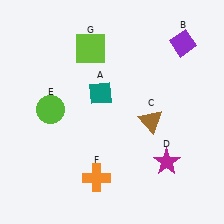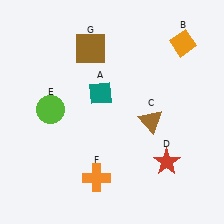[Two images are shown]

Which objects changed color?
B changed from purple to orange. D changed from magenta to red. G changed from lime to brown.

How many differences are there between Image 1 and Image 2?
There are 3 differences between the two images.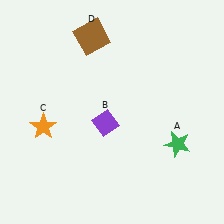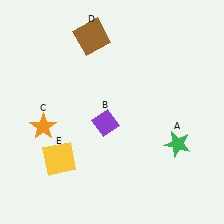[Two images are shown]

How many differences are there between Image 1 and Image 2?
There is 1 difference between the two images.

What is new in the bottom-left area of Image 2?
A yellow square (E) was added in the bottom-left area of Image 2.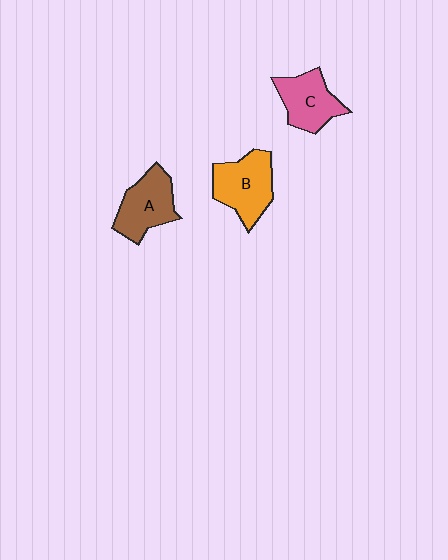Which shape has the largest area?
Shape B (orange).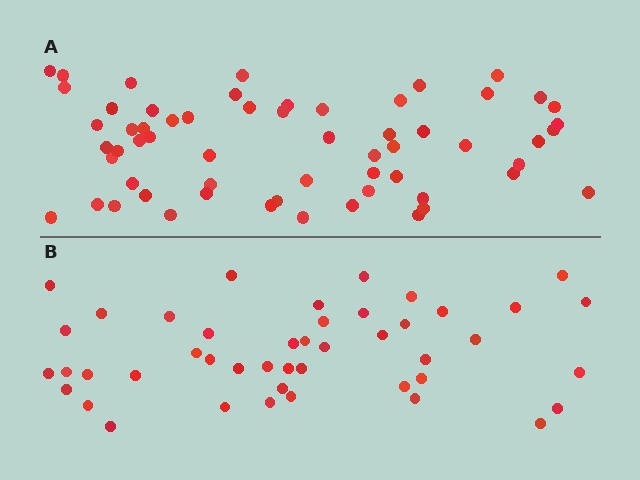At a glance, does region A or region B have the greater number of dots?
Region A (the top region) has more dots.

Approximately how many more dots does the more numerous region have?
Region A has approximately 15 more dots than region B.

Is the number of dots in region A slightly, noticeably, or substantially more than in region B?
Region A has noticeably more, but not dramatically so. The ratio is roughly 1.3 to 1.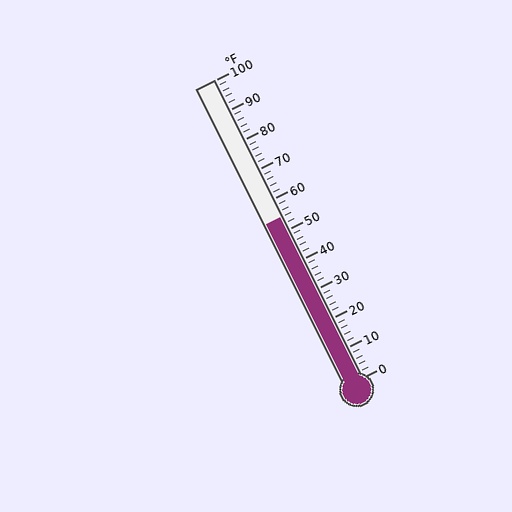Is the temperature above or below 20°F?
The temperature is above 20°F.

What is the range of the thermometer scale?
The thermometer scale ranges from 0°F to 100°F.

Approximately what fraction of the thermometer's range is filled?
The thermometer is filled to approximately 55% of its range.